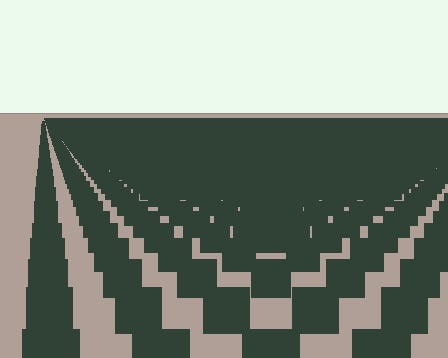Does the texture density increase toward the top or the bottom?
Density increases toward the top.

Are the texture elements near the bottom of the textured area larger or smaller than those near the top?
Larger. Near the bottom, elements are closer to the viewer and appear at a bigger on-screen size.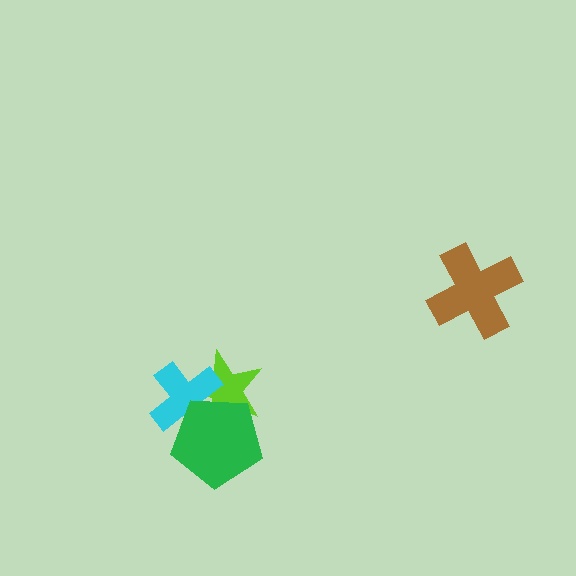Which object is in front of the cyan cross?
The green pentagon is in front of the cyan cross.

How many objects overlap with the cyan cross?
2 objects overlap with the cyan cross.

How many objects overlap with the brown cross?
0 objects overlap with the brown cross.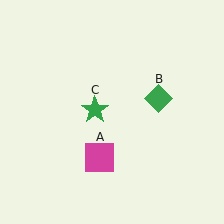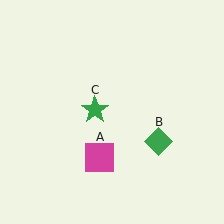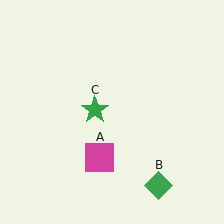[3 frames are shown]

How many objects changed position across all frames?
1 object changed position: green diamond (object B).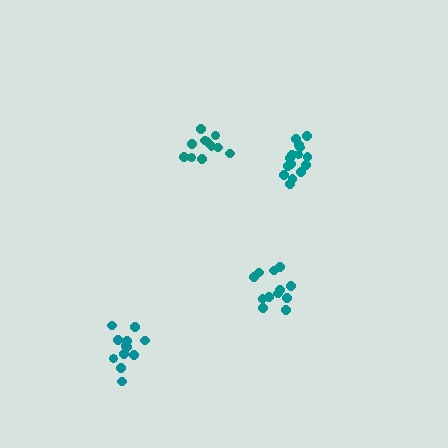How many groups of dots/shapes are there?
There are 4 groups.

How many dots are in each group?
Group 1: 11 dots, Group 2: 12 dots, Group 3: 12 dots, Group 4: 15 dots (50 total).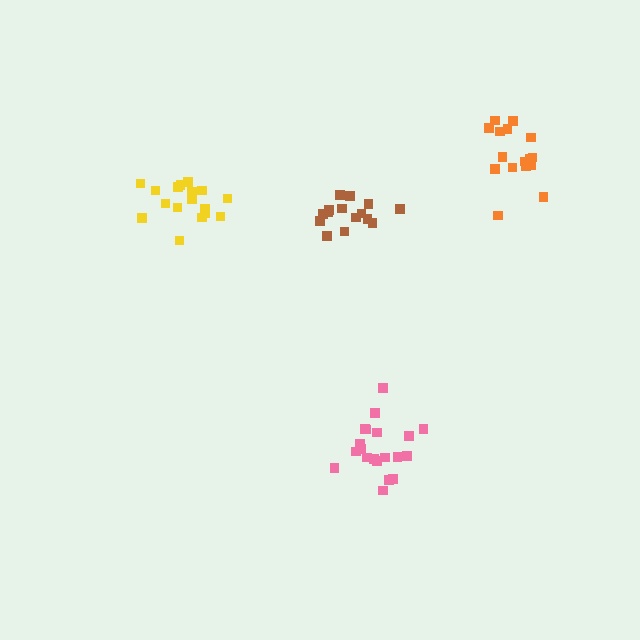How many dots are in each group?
Group 1: 15 dots, Group 2: 17 dots, Group 3: 16 dots, Group 4: 20 dots (68 total).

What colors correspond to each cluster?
The clusters are colored: brown, yellow, orange, pink.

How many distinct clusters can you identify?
There are 4 distinct clusters.